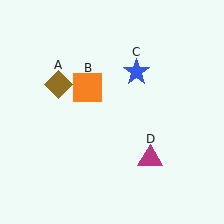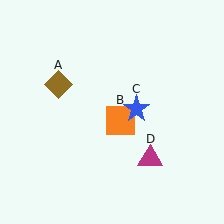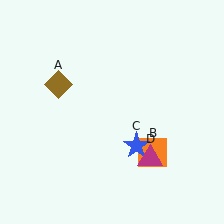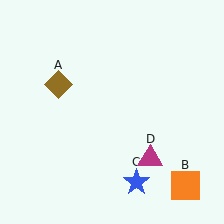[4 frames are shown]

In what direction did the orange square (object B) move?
The orange square (object B) moved down and to the right.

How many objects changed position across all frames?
2 objects changed position: orange square (object B), blue star (object C).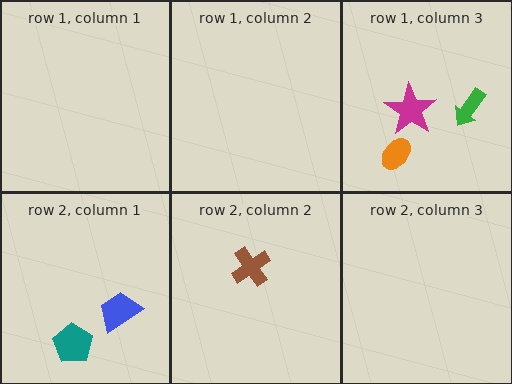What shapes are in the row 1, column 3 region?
The orange ellipse, the magenta star, the green arrow.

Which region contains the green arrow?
The row 1, column 3 region.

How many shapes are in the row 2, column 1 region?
2.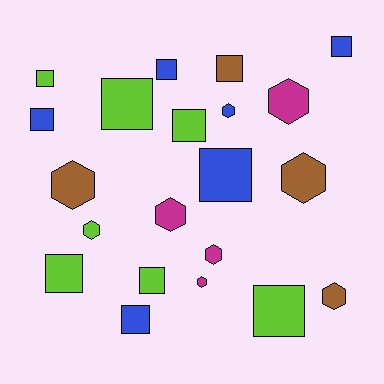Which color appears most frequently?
Lime, with 7 objects.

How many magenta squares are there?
There are no magenta squares.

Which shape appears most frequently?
Square, with 12 objects.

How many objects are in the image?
There are 21 objects.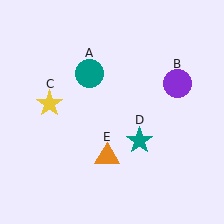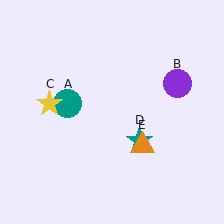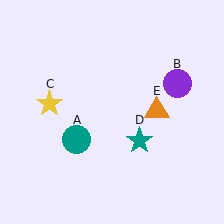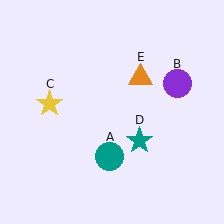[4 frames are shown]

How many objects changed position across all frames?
2 objects changed position: teal circle (object A), orange triangle (object E).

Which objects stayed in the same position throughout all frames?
Purple circle (object B) and yellow star (object C) and teal star (object D) remained stationary.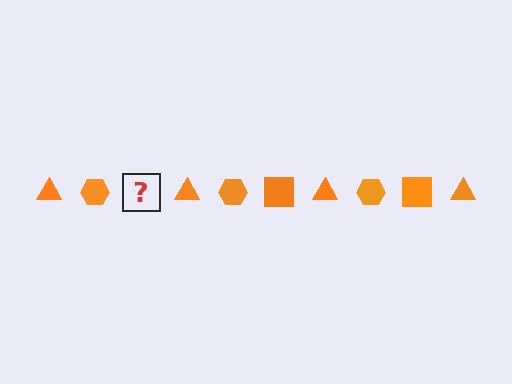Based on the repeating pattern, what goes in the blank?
The blank should be an orange square.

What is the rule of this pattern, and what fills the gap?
The rule is that the pattern cycles through triangle, hexagon, square shapes in orange. The gap should be filled with an orange square.